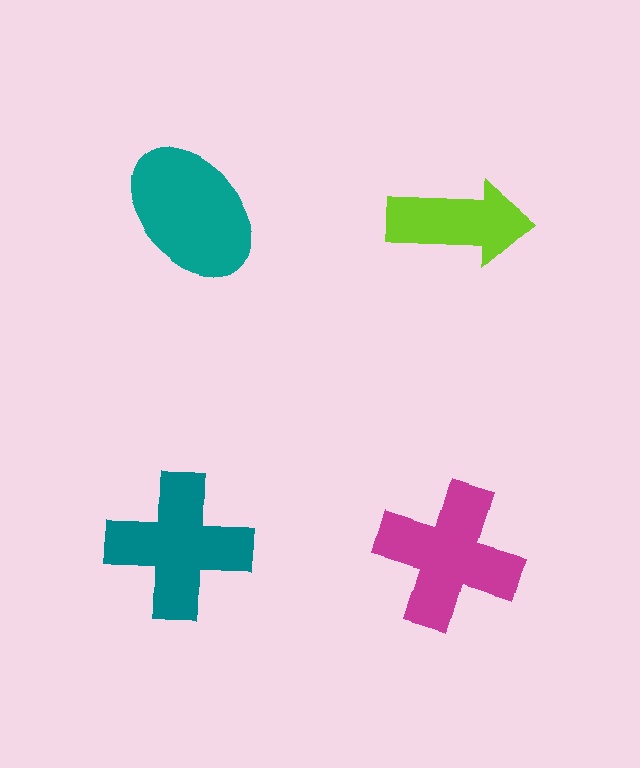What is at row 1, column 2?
A lime arrow.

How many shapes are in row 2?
2 shapes.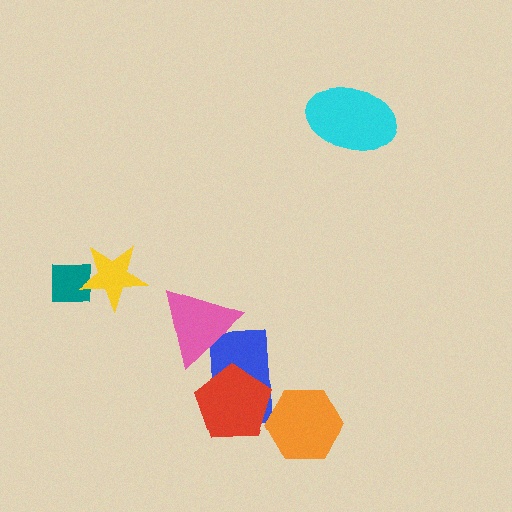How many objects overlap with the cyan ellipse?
0 objects overlap with the cyan ellipse.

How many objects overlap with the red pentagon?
1 object overlaps with the red pentagon.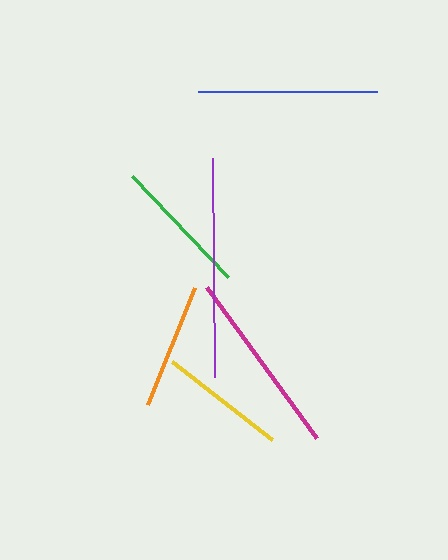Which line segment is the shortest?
The orange line is the shortest at approximately 127 pixels.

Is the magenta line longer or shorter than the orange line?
The magenta line is longer than the orange line.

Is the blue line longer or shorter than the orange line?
The blue line is longer than the orange line.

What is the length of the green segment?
The green segment is approximately 140 pixels long.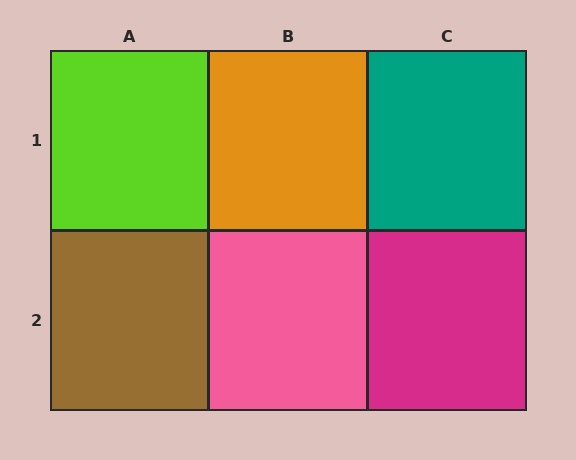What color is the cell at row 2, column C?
Magenta.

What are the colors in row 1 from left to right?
Lime, orange, teal.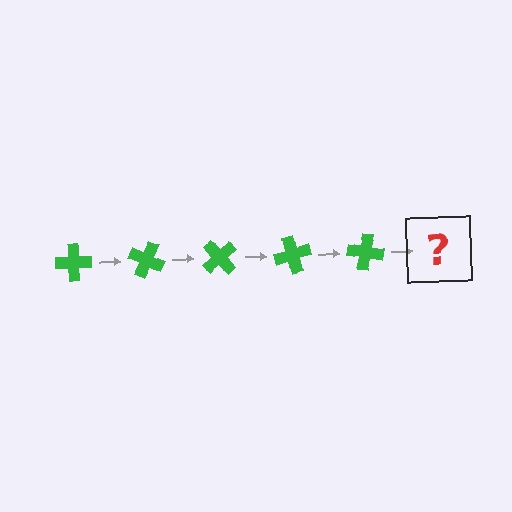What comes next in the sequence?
The next element should be a green cross rotated 125 degrees.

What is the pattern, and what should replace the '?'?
The pattern is that the cross rotates 25 degrees each step. The '?' should be a green cross rotated 125 degrees.